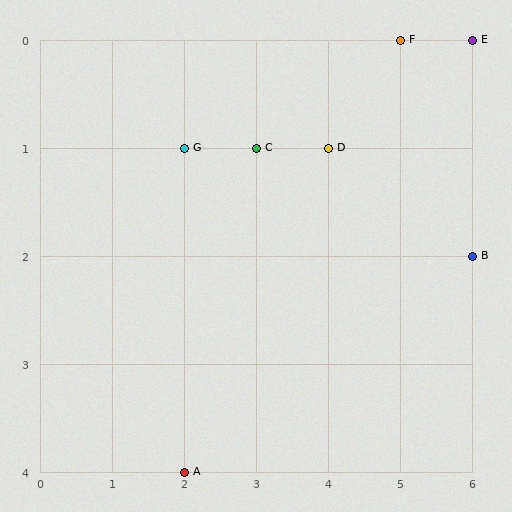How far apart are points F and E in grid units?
Points F and E are 1 column apart.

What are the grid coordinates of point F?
Point F is at grid coordinates (5, 0).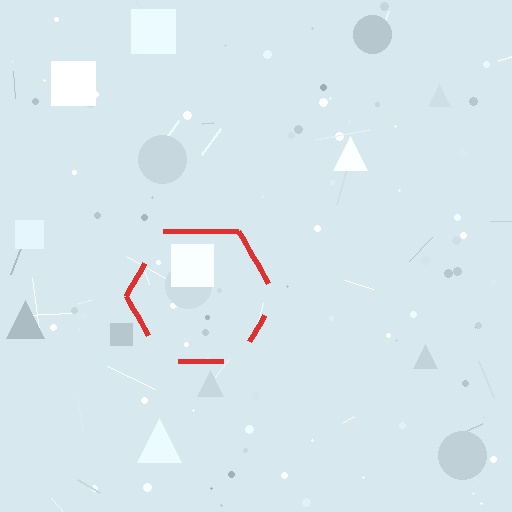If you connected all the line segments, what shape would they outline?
They would outline a hexagon.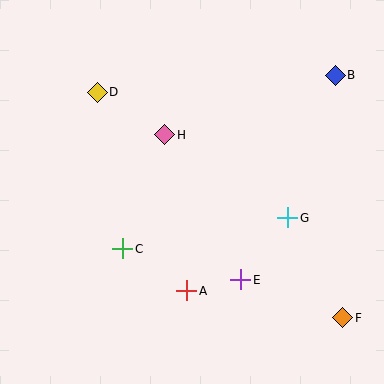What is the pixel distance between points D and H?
The distance between D and H is 80 pixels.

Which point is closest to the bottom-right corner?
Point F is closest to the bottom-right corner.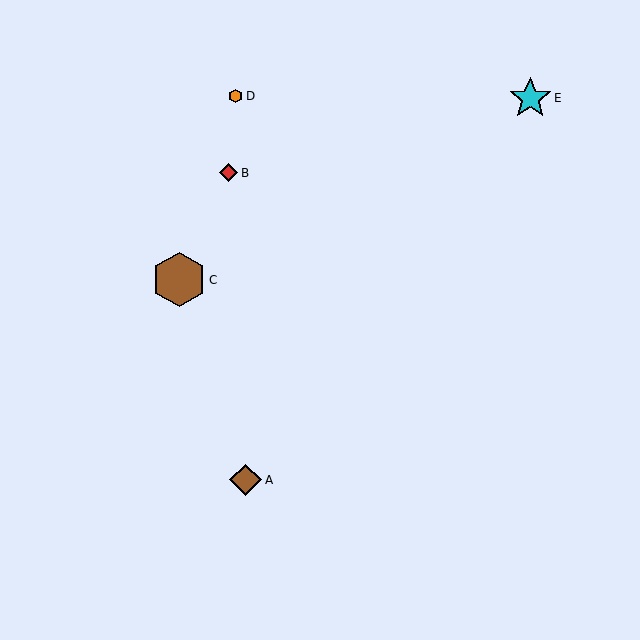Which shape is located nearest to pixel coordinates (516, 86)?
The cyan star (labeled E) at (530, 98) is nearest to that location.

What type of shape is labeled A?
Shape A is a brown diamond.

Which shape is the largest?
The brown hexagon (labeled C) is the largest.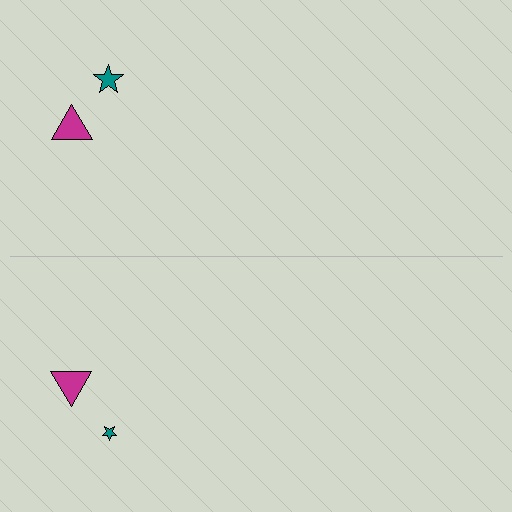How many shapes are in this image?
There are 4 shapes in this image.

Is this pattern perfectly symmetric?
No, the pattern is not perfectly symmetric. The teal star on the bottom side has a different size than its mirror counterpart.